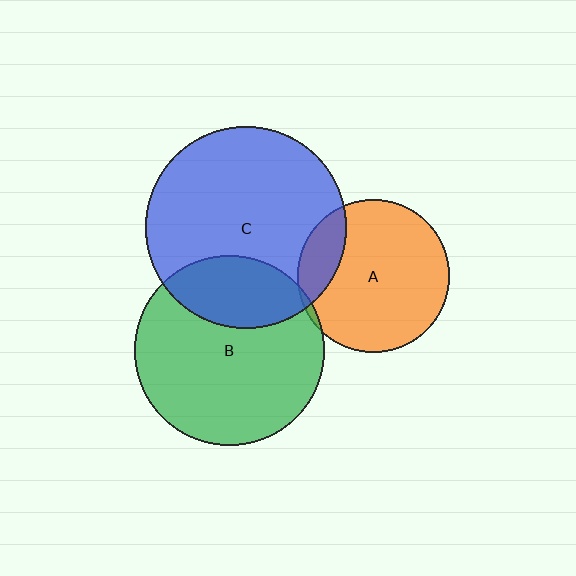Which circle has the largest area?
Circle C (blue).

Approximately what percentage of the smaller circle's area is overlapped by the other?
Approximately 5%.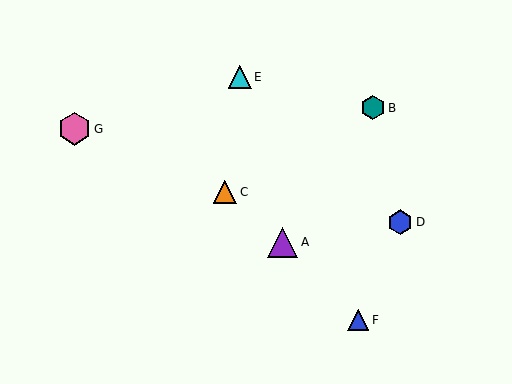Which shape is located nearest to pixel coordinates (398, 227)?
The blue hexagon (labeled D) at (400, 222) is nearest to that location.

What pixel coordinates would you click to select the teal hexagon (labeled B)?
Click at (373, 108) to select the teal hexagon B.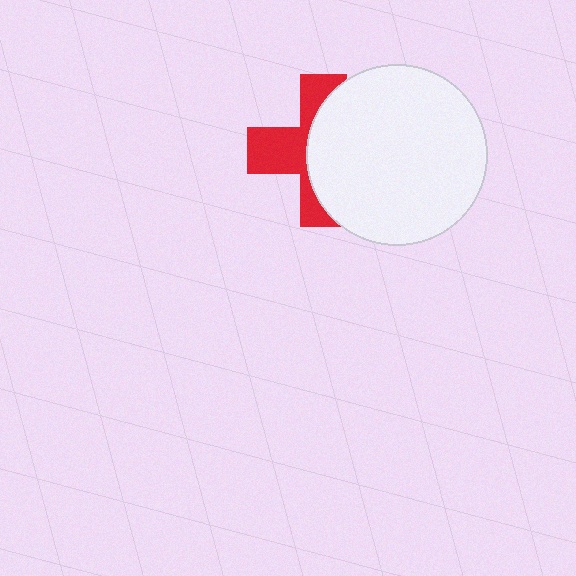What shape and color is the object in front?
The object in front is a white circle.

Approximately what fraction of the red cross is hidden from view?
Roughly 56% of the red cross is hidden behind the white circle.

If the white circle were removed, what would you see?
You would see the complete red cross.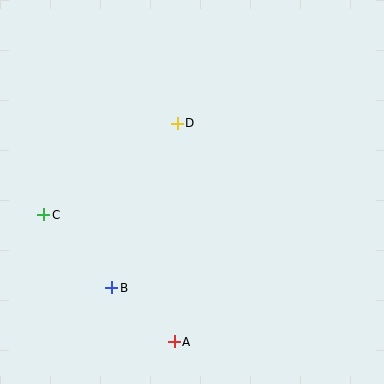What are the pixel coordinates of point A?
Point A is at (174, 342).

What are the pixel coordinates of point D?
Point D is at (177, 123).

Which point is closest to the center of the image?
Point D at (177, 123) is closest to the center.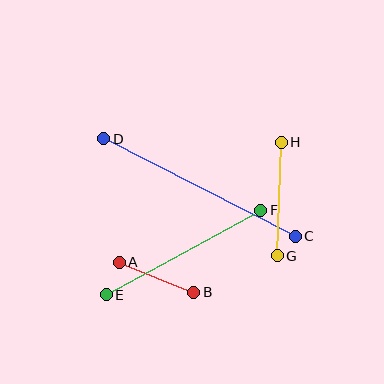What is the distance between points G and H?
The distance is approximately 113 pixels.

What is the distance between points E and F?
The distance is approximately 176 pixels.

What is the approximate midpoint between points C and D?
The midpoint is at approximately (199, 187) pixels.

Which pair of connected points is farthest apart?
Points C and D are farthest apart.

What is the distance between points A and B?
The distance is approximately 80 pixels.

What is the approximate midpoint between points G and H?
The midpoint is at approximately (279, 199) pixels.